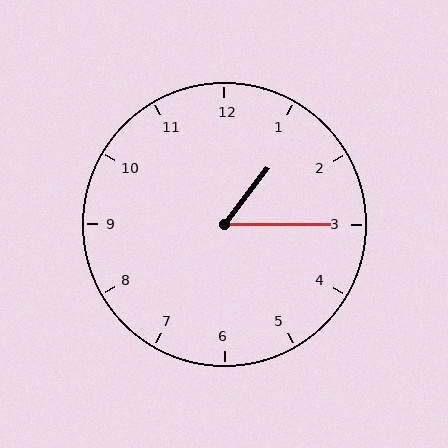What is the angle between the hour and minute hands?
Approximately 52 degrees.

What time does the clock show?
1:15.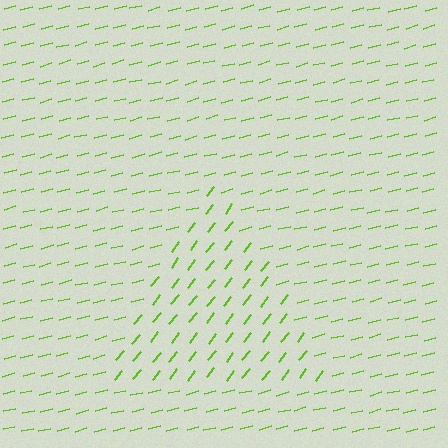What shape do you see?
I see a triangle.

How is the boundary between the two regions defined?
The boundary is defined purely by a change in line orientation (approximately 37 degrees difference). All lines are the same color and thickness.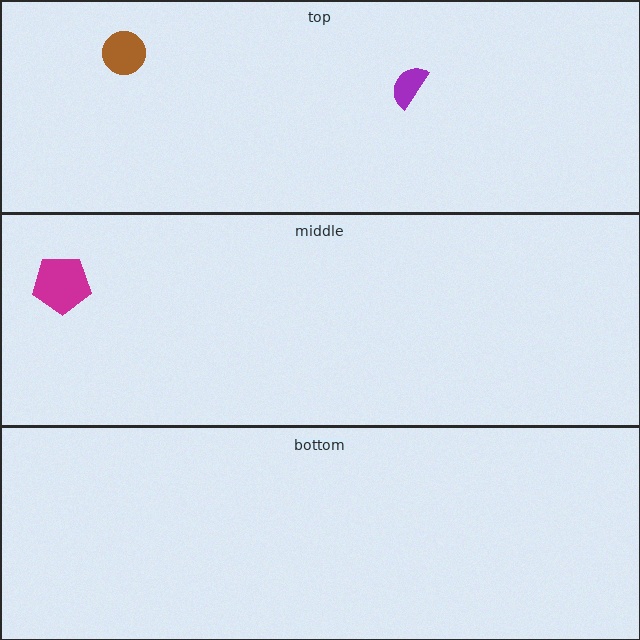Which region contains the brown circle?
The top region.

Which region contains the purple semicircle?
The top region.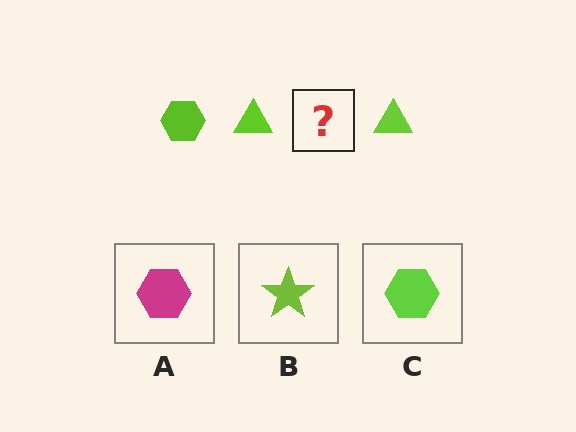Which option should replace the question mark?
Option C.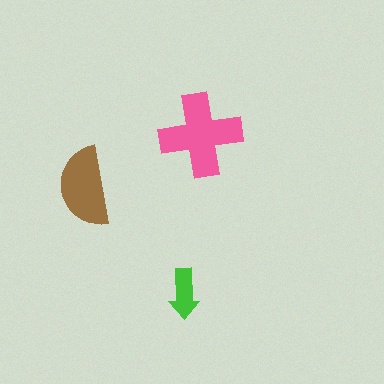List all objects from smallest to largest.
The green arrow, the brown semicircle, the pink cross.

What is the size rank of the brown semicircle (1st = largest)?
2nd.